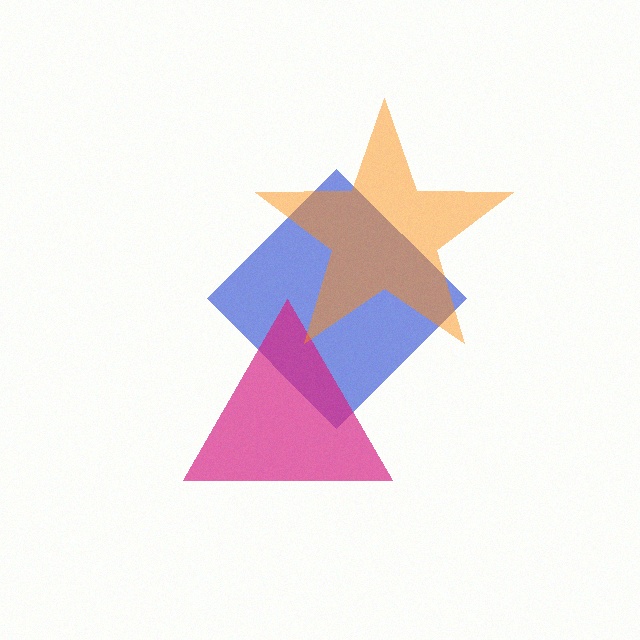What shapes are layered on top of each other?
The layered shapes are: a blue diamond, a magenta triangle, an orange star.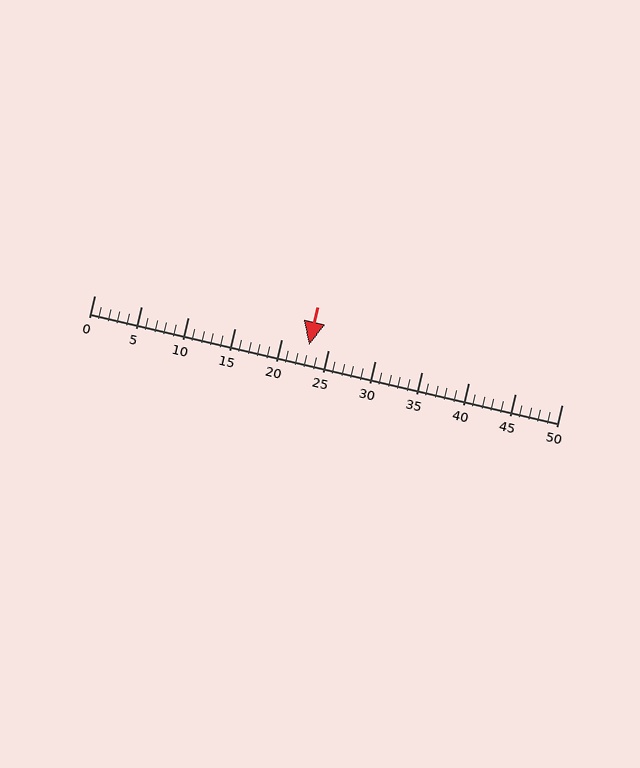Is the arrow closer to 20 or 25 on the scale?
The arrow is closer to 25.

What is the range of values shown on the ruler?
The ruler shows values from 0 to 50.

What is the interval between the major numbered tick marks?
The major tick marks are spaced 5 units apart.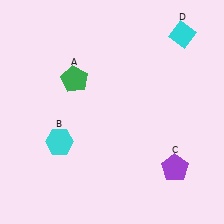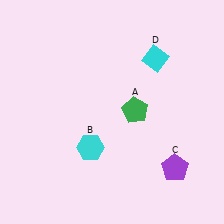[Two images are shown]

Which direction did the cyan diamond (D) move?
The cyan diamond (D) moved left.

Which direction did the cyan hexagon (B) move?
The cyan hexagon (B) moved right.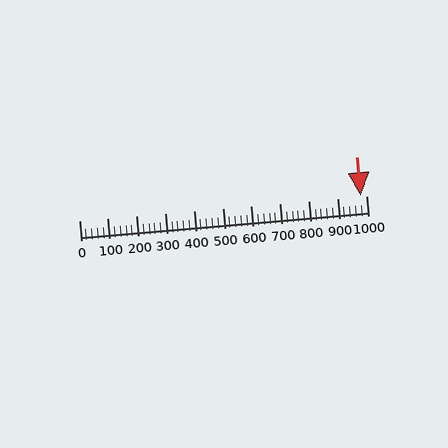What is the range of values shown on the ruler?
The ruler shows values from 0 to 1000.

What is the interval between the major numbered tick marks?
The major tick marks are spaced 100 units apart.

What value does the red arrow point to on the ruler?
The red arrow points to approximately 980.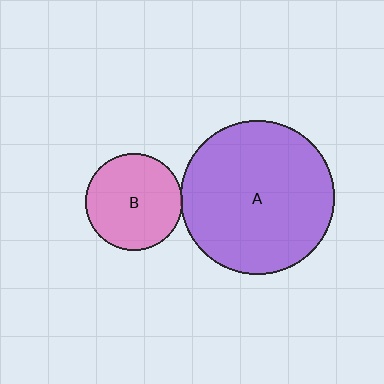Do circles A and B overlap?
Yes.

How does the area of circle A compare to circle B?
Approximately 2.5 times.